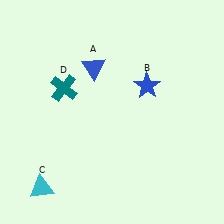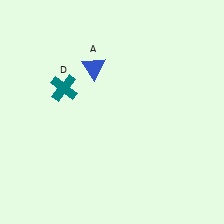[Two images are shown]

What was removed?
The blue star (B), the cyan triangle (C) were removed in Image 2.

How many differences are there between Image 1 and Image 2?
There are 2 differences between the two images.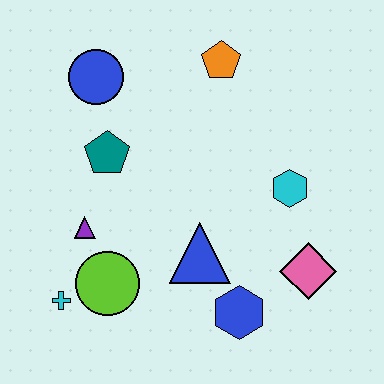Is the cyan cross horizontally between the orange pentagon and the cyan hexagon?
No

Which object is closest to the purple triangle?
The lime circle is closest to the purple triangle.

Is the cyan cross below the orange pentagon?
Yes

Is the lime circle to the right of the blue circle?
Yes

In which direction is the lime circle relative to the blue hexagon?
The lime circle is to the left of the blue hexagon.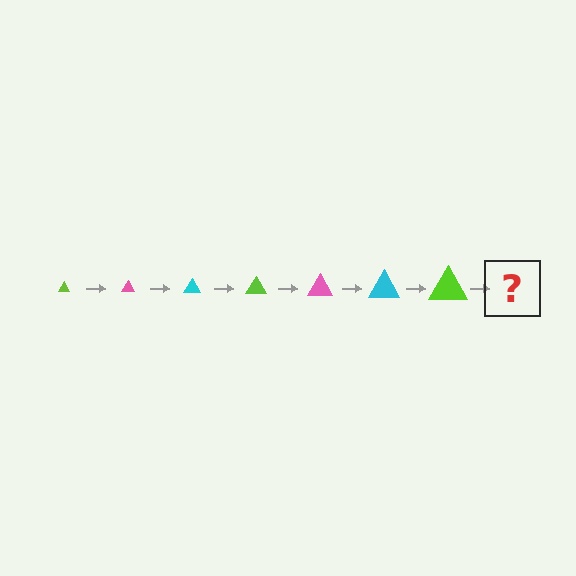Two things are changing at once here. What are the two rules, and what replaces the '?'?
The two rules are that the triangle grows larger each step and the color cycles through lime, pink, and cyan. The '?' should be a pink triangle, larger than the previous one.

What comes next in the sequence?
The next element should be a pink triangle, larger than the previous one.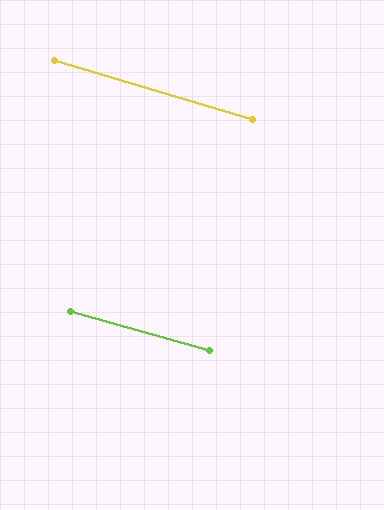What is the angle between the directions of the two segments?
Approximately 1 degree.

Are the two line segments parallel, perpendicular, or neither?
Parallel — their directions differ by only 0.6°.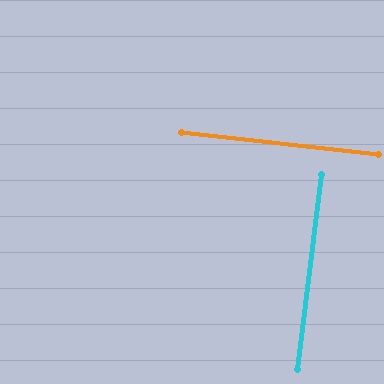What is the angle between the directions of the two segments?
Approximately 90 degrees.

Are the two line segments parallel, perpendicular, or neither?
Perpendicular — they meet at approximately 90°.